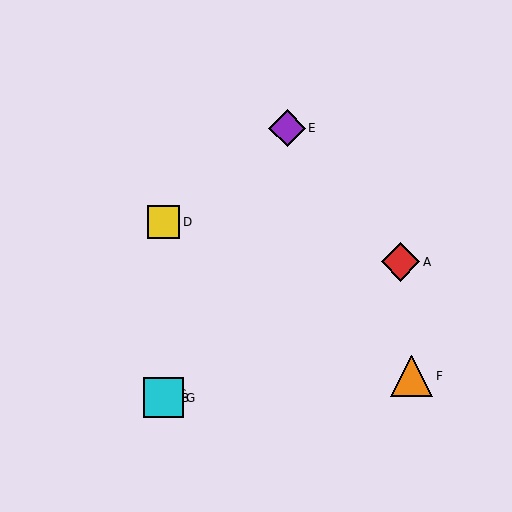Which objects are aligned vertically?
Objects B, C, D, G are aligned vertically.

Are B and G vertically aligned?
Yes, both are at x≈164.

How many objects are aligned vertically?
4 objects (B, C, D, G) are aligned vertically.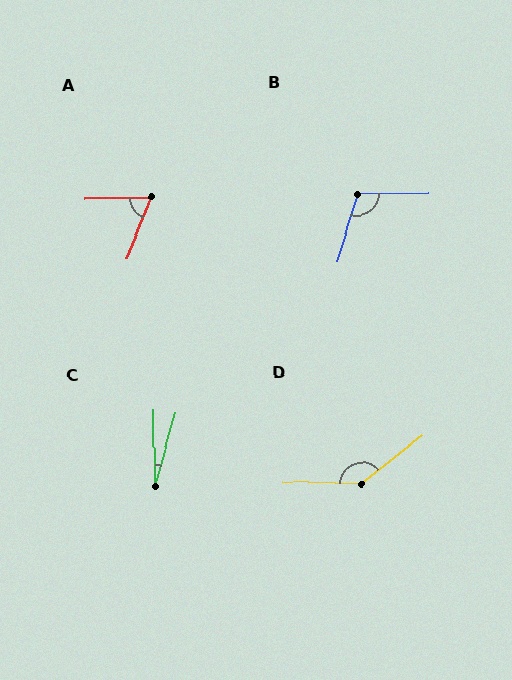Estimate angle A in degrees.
Approximately 66 degrees.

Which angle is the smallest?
C, at approximately 17 degrees.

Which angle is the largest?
D, at approximately 140 degrees.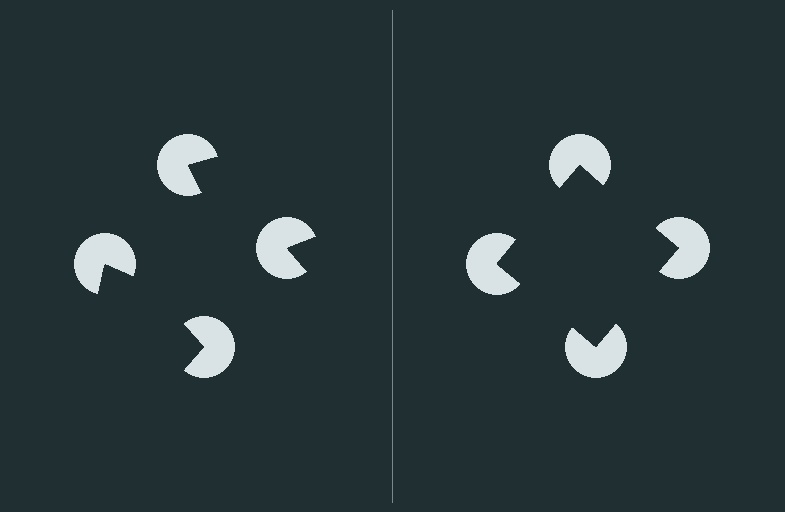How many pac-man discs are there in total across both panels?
8 — 4 on each side.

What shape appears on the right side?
An illusory square.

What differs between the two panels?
The pac-man discs are positioned identically on both sides; only the wedge orientations differ. On the right they align to a square; on the left they are misaligned.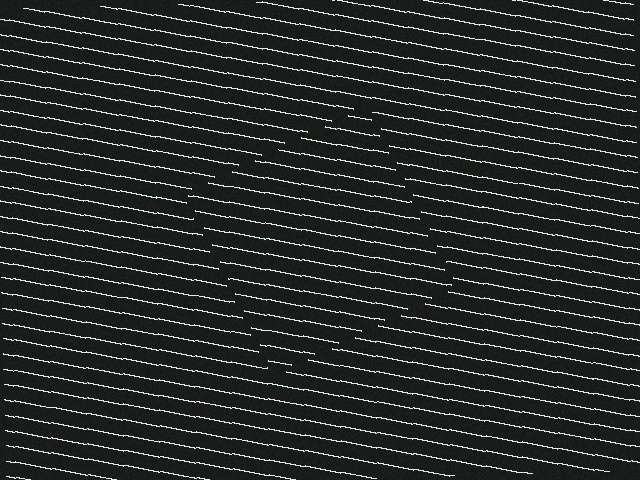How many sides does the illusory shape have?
4 sides — the line-ends trace a square.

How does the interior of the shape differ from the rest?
The interior of the shape contains the same grating, shifted by half a period — the contour is defined by the phase discontinuity where line-ends from the inner and outer gratings abut.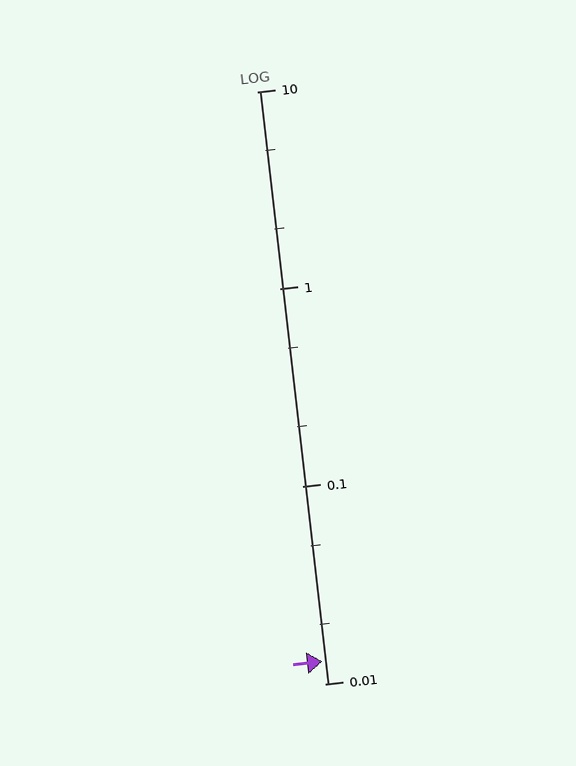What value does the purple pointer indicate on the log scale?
The pointer indicates approximately 0.013.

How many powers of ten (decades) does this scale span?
The scale spans 3 decades, from 0.01 to 10.